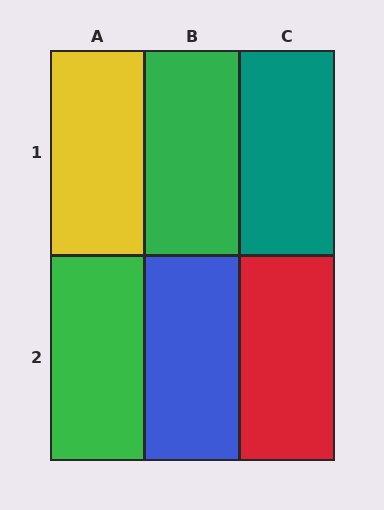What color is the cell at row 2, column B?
Blue.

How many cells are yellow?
1 cell is yellow.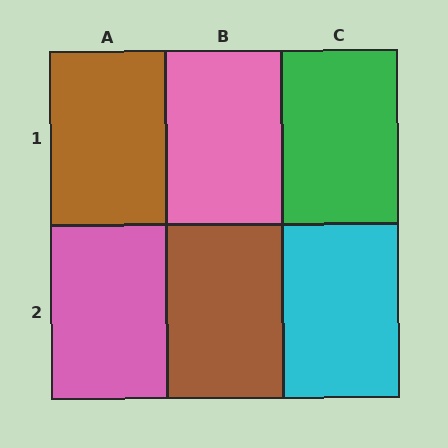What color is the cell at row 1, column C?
Green.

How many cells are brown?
2 cells are brown.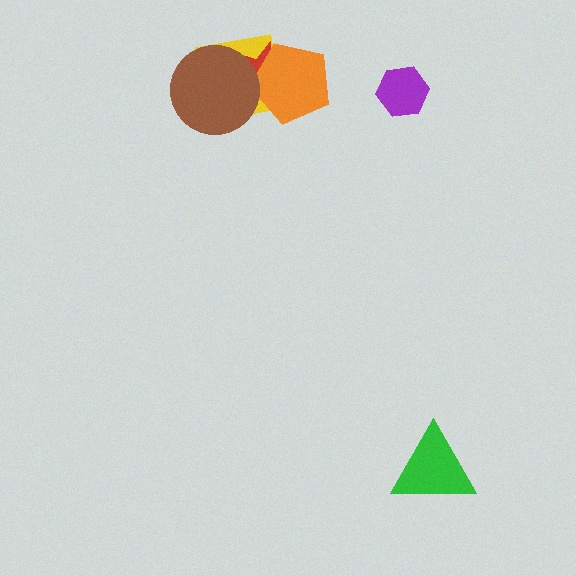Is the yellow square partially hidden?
Yes, it is partially covered by another shape.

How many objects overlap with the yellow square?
3 objects overlap with the yellow square.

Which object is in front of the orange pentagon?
The brown circle is in front of the orange pentagon.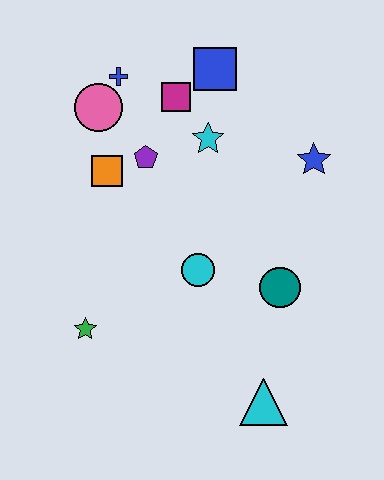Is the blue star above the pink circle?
No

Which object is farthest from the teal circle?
The blue cross is farthest from the teal circle.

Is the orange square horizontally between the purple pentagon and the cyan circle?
No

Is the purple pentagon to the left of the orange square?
No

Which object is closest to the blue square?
The magenta square is closest to the blue square.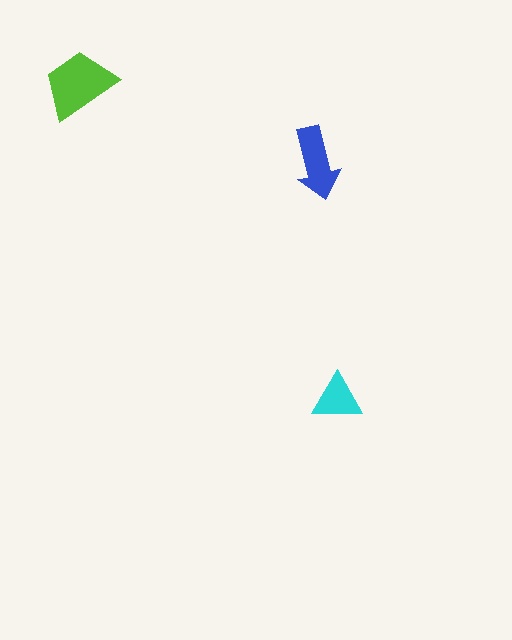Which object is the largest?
The lime trapezoid.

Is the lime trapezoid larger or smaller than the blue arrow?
Larger.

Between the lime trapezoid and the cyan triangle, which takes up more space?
The lime trapezoid.